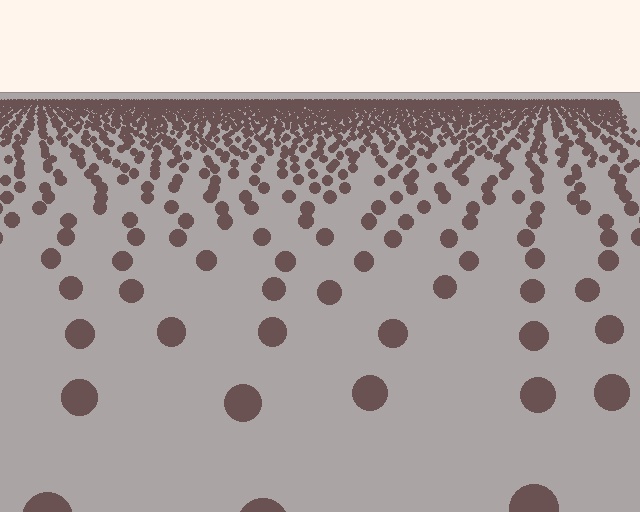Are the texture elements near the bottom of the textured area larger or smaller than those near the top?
Larger. Near the bottom, elements are closer to the viewer and appear at a bigger on-screen size.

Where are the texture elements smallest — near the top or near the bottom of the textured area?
Near the top.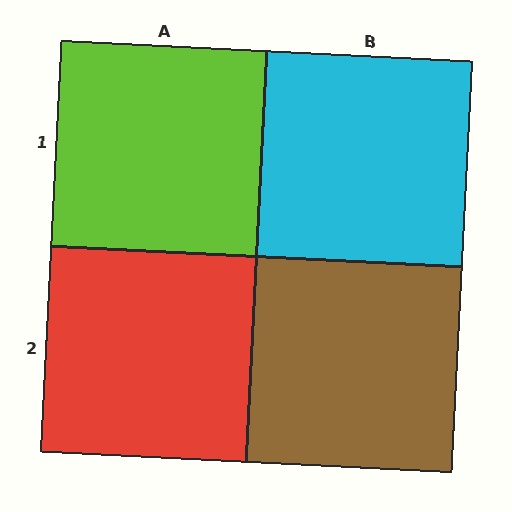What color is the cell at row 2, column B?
Brown.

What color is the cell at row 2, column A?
Red.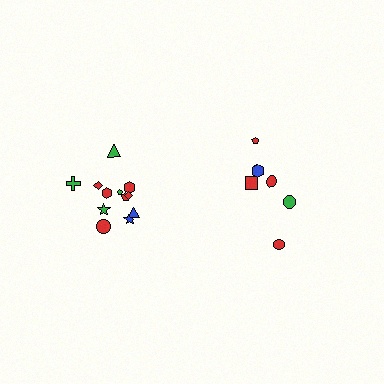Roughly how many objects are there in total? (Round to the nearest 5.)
Roughly 20 objects in total.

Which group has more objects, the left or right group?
The left group.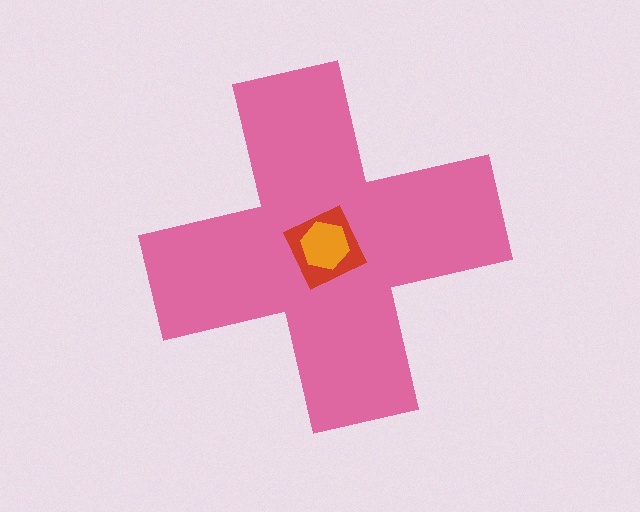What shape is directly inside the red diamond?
The orange hexagon.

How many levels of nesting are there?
3.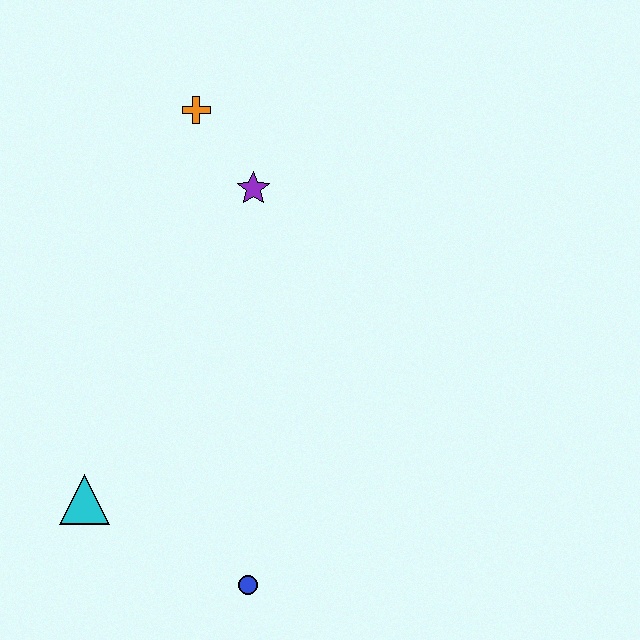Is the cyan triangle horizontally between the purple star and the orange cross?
No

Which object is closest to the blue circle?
The cyan triangle is closest to the blue circle.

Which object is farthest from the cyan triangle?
The orange cross is farthest from the cyan triangle.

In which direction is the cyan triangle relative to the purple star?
The cyan triangle is below the purple star.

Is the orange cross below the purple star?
No